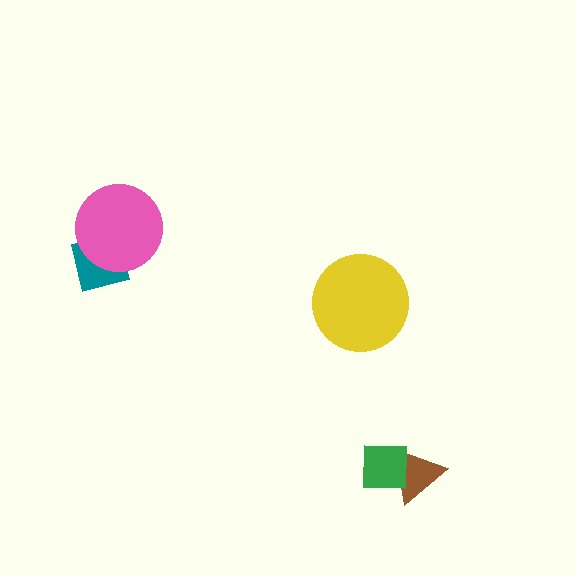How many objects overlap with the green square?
1 object overlaps with the green square.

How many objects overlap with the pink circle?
1 object overlaps with the pink circle.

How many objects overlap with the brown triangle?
1 object overlaps with the brown triangle.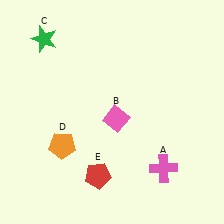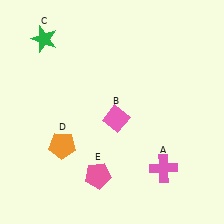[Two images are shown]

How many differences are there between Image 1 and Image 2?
There is 1 difference between the two images.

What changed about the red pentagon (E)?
In Image 1, E is red. In Image 2, it changed to pink.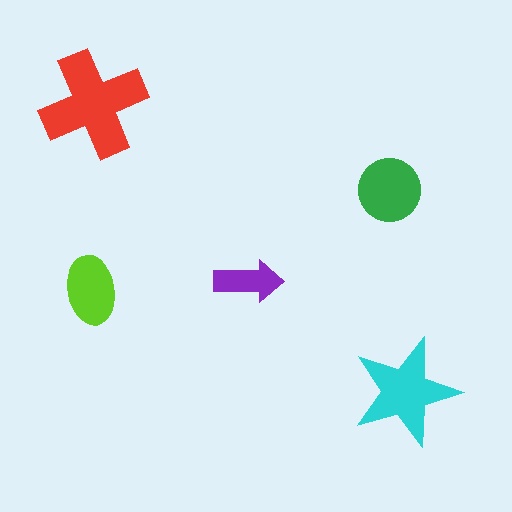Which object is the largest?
The red cross.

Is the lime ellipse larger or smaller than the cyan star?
Smaller.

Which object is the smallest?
The purple arrow.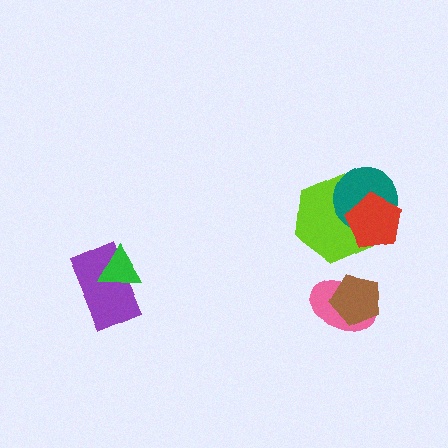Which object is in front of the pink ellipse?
The brown pentagon is in front of the pink ellipse.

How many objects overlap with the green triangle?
1 object overlaps with the green triangle.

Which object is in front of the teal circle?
The red pentagon is in front of the teal circle.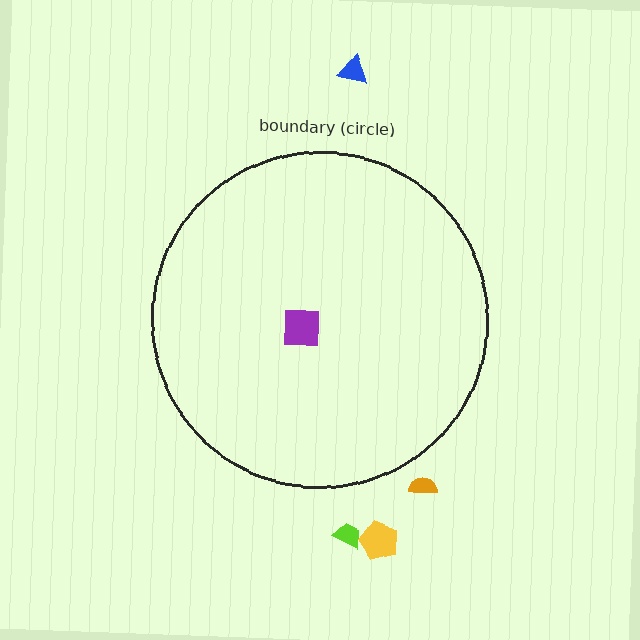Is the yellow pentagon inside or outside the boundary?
Outside.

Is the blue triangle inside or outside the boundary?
Outside.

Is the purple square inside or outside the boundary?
Inside.